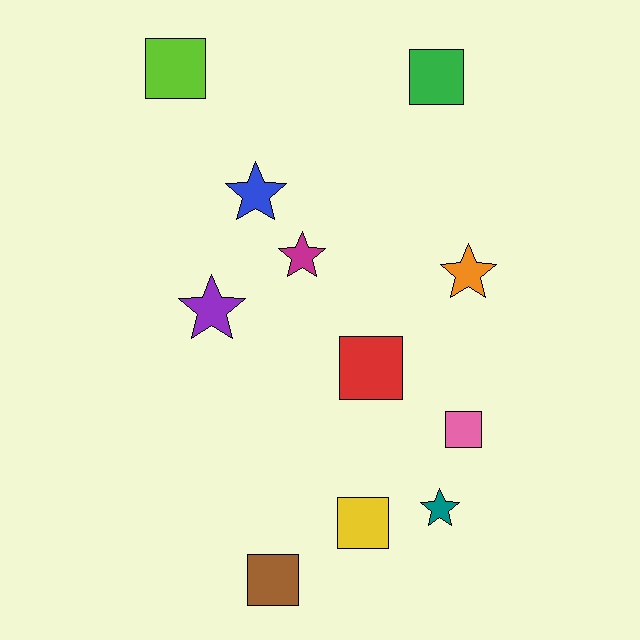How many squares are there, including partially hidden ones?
There are 6 squares.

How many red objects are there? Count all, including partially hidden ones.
There is 1 red object.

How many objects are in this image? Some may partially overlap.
There are 11 objects.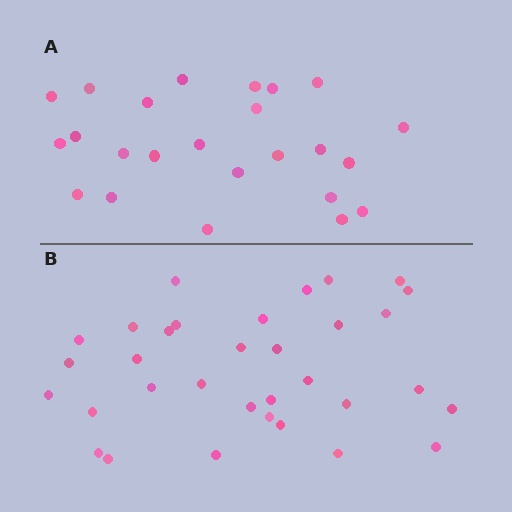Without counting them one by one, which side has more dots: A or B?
Region B (the bottom region) has more dots.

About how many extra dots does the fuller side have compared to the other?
Region B has roughly 8 or so more dots than region A.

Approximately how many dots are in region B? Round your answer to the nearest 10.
About 30 dots. (The exact count is 33, which rounds to 30.)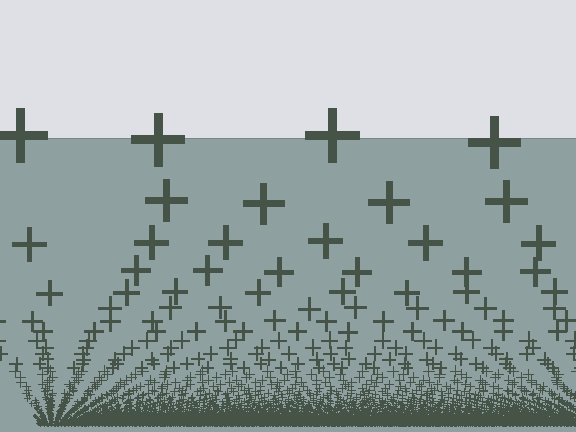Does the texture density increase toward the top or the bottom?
Density increases toward the bottom.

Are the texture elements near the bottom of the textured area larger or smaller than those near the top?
Smaller. The gradient is inverted — elements near the bottom are smaller and denser.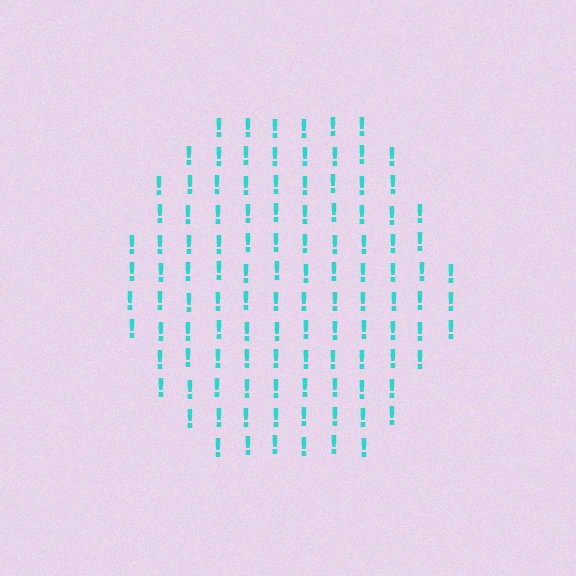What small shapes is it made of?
It is made of small exclamation marks.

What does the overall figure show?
The overall figure shows a hexagon.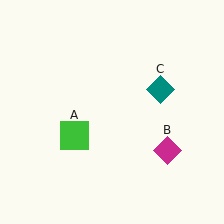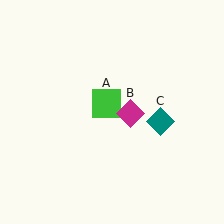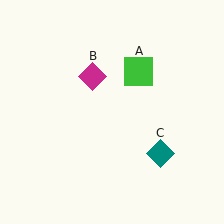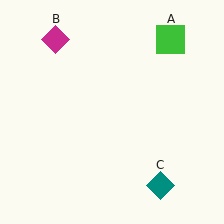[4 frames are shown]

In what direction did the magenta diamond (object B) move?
The magenta diamond (object B) moved up and to the left.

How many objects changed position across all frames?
3 objects changed position: green square (object A), magenta diamond (object B), teal diamond (object C).